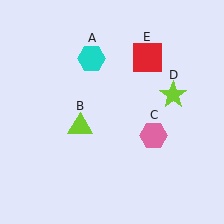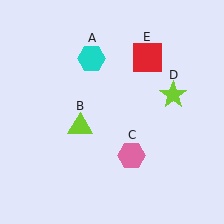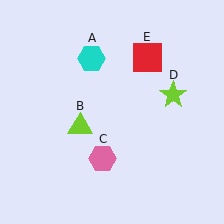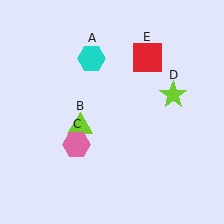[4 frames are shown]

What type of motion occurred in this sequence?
The pink hexagon (object C) rotated clockwise around the center of the scene.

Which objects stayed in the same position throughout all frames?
Cyan hexagon (object A) and lime triangle (object B) and lime star (object D) and red square (object E) remained stationary.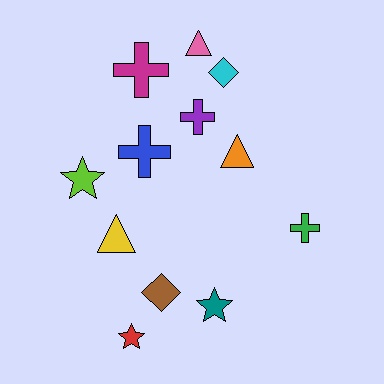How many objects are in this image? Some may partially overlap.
There are 12 objects.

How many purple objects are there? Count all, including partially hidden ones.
There is 1 purple object.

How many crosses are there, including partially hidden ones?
There are 4 crosses.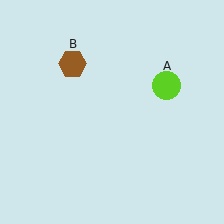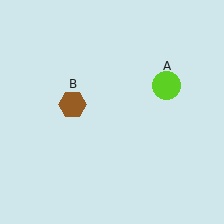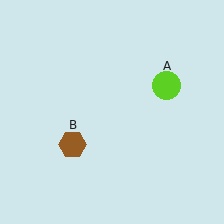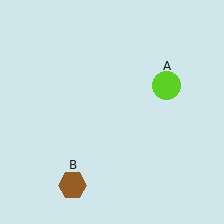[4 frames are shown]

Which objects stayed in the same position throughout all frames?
Lime circle (object A) remained stationary.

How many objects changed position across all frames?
1 object changed position: brown hexagon (object B).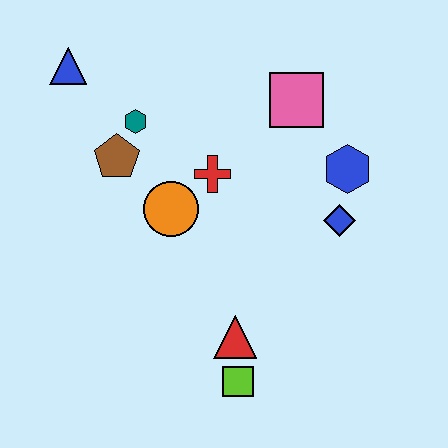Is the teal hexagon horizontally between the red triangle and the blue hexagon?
No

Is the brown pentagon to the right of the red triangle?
No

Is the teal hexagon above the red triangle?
Yes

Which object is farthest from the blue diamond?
The blue triangle is farthest from the blue diamond.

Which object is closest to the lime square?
The red triangle is closest to the lime square.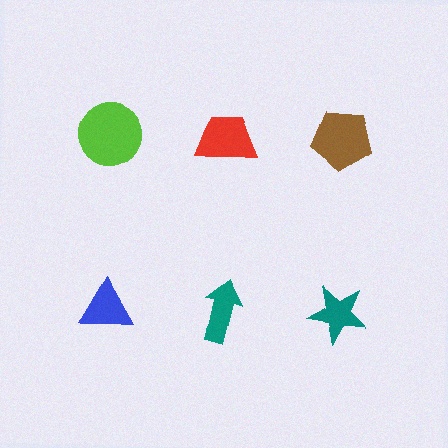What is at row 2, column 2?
A teal arrow.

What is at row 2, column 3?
A teal star.